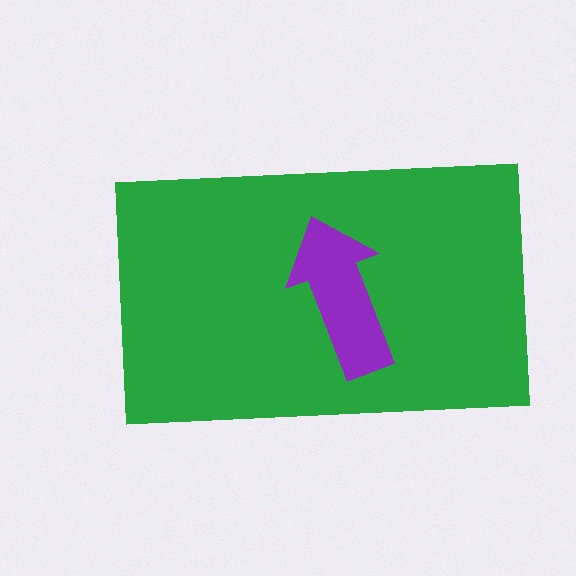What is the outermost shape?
The green rectangle.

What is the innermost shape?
The purple arrow.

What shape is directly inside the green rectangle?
The purple arrow.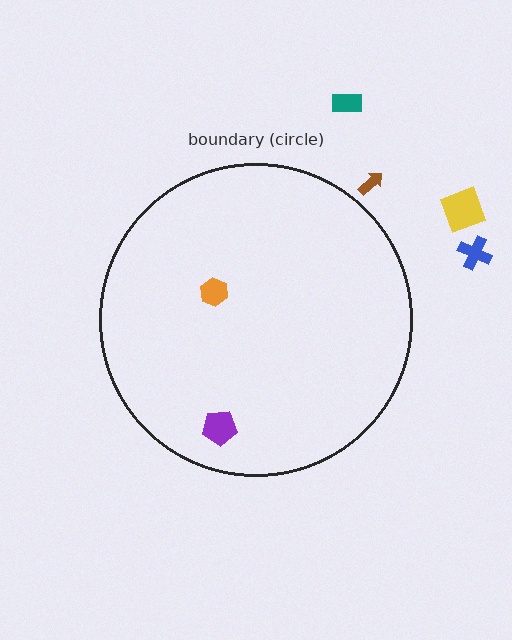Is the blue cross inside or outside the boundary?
Outside.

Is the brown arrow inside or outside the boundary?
Outside.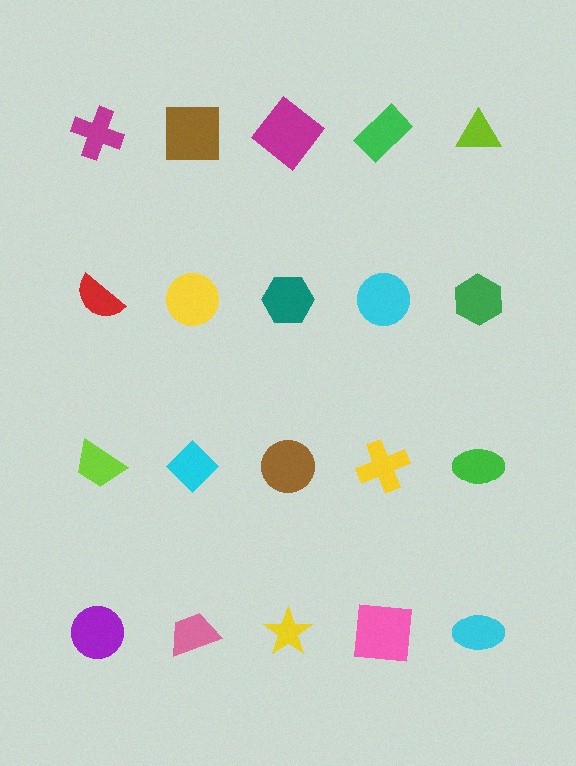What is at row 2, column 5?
A green hexagon.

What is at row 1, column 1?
A magenta cross.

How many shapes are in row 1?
5 shapes.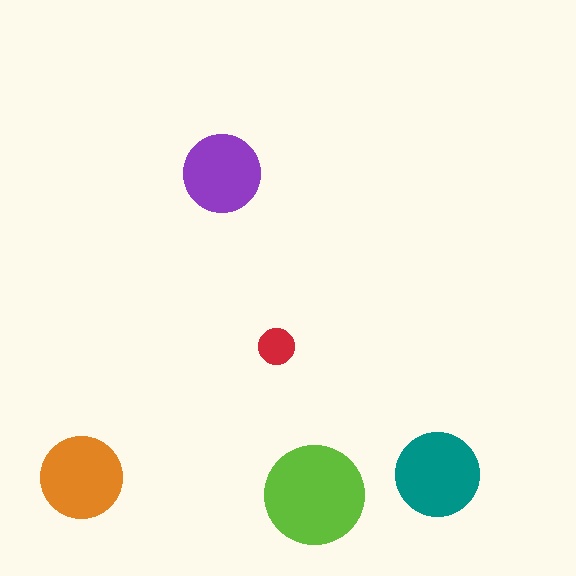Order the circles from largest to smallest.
the lime one, the teal one, the orange one, the purple one, the red one.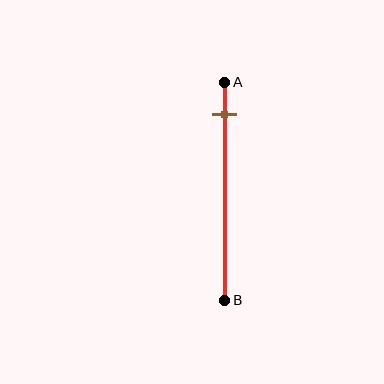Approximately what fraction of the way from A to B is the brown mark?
The brown mark is approximately 15% of the way from A to B.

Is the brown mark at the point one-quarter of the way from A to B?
No, the mark is at about 15% from A, not at the 25% one-quarter point.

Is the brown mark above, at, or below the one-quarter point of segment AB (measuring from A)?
The brown mark is above the one-quarter point of segment AB.